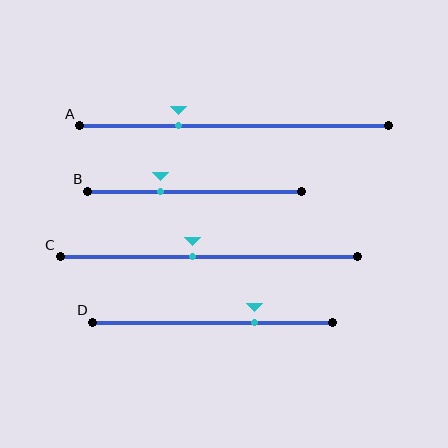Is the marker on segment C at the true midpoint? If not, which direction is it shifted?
No, the marker on segment C is shifted to the left by about 5% of the segment length.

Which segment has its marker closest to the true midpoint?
Segment C has its marker closest to the true midpoint.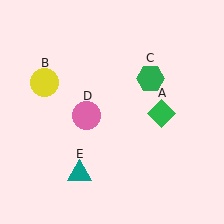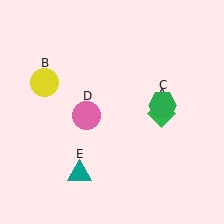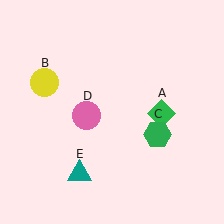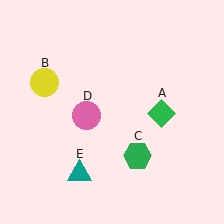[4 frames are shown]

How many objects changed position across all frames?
1 object changed position: green hexagon (object C).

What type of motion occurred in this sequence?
The green hexagon (object C) rotated clockwise around the center of the scene.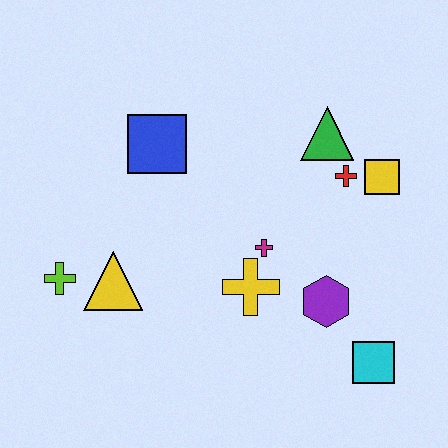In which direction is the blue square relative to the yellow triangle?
The blue square is above the yellow triangle.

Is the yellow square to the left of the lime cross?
No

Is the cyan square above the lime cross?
No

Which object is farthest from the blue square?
The cyan square is farthest from the blue square.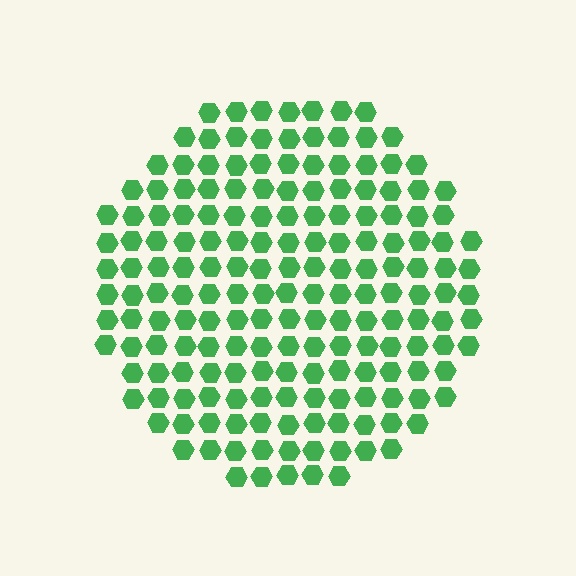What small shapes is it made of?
It is made of small hexagons.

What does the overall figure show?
The overall figure shows a circle.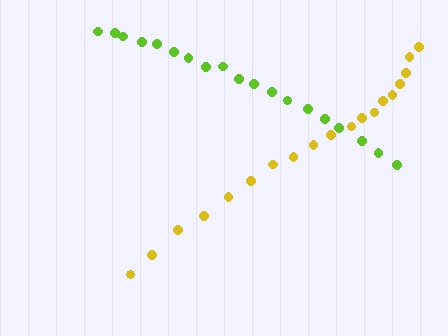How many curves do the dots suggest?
There are 2 distinct paths.